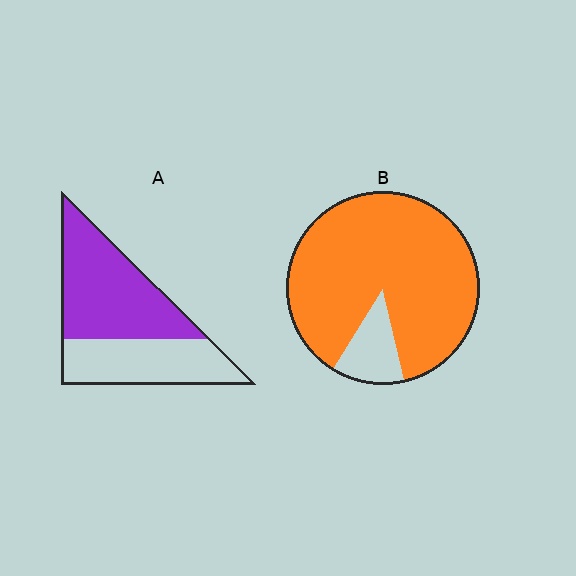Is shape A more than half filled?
Yes.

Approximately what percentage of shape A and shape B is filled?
A is approximately 60% and B is approximately 90%.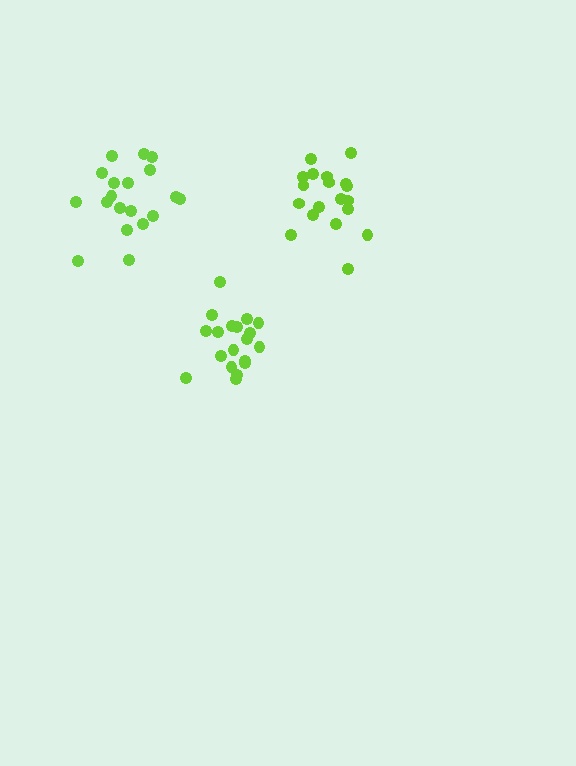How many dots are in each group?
Group 1: 19 dots, Group 2: 19 dots, Group 3: 19 dots (57 total).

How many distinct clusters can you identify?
There are 3 distinct clusters.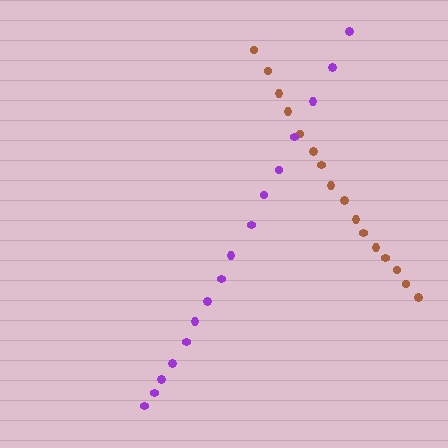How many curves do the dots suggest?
There are 2 distinct paths.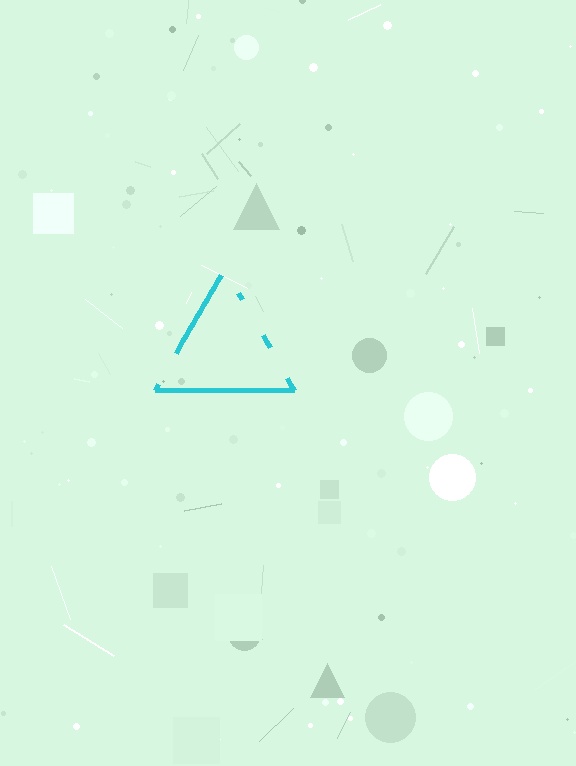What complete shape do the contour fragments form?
The contour fragments form a triangle.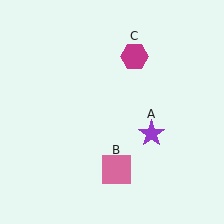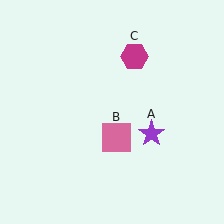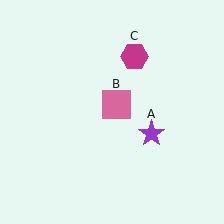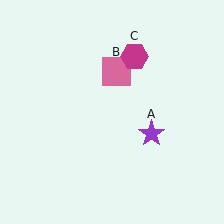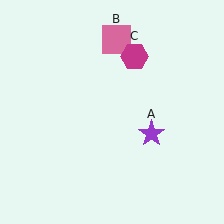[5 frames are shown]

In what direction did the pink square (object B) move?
The pink square (object B) moved up.